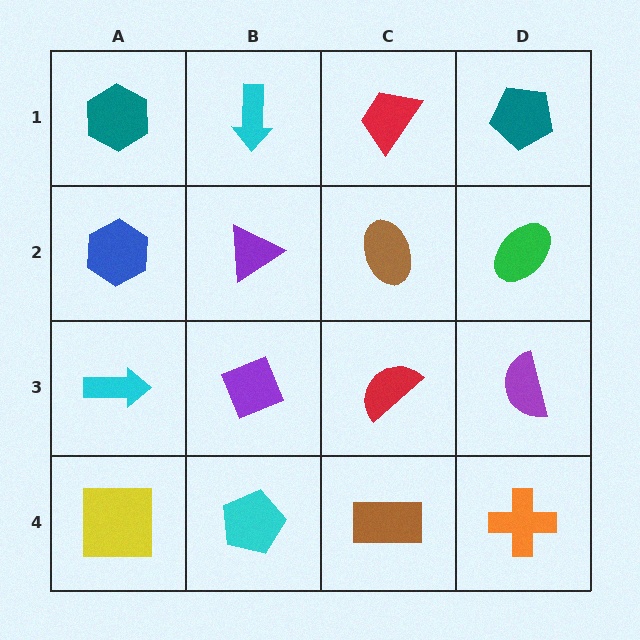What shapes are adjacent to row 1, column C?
A brown ellipse (row 2, column C), a cyan arrow (row 1, column B), a teal pentagon (row 1, column D).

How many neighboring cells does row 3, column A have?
3.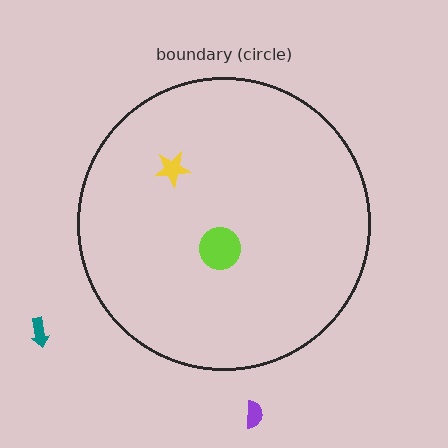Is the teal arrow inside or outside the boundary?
Outside.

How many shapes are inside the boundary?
2 inside, 2 outside.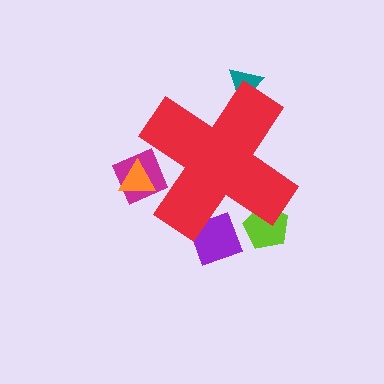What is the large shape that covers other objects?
A red cross.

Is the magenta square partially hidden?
Yes, the magenta square is partially hidden behind the red cross.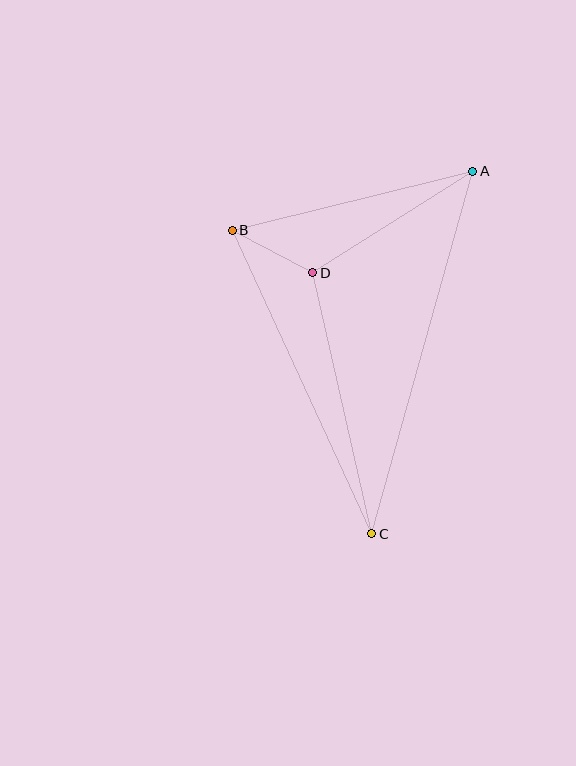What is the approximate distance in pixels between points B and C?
The distance between B and C is approximately 334 pixels.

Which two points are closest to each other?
Points B and D are closest to each other.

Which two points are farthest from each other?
Points A and C are farthest from each other.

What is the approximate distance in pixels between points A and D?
The distance between A and D is approximately 190 pixels.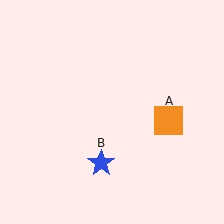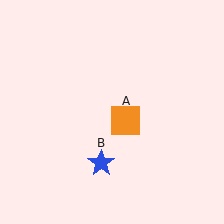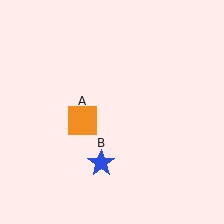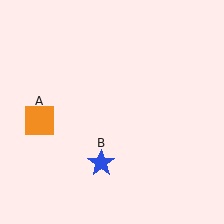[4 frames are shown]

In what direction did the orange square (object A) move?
The orange square (object A) moved left.